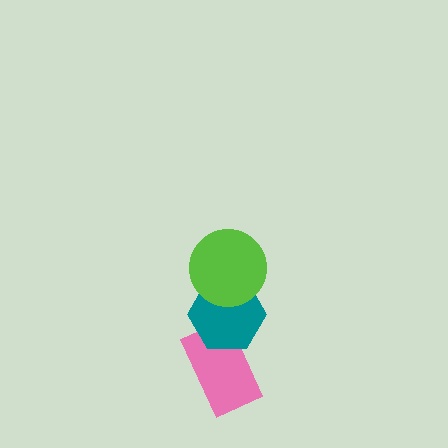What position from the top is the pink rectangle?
The pink rectangle is 3rd from the top.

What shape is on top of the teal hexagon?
The lime circle is on top of the teal hexagon.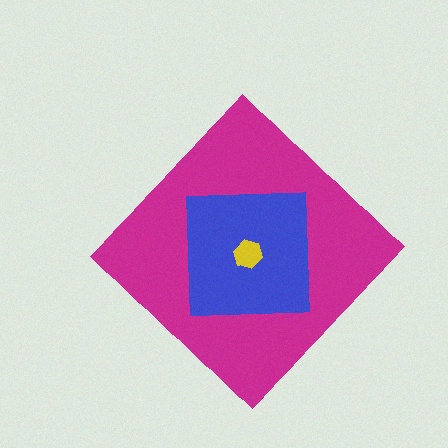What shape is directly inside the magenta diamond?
The blue square.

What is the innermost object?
The yellow hexagon.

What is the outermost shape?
The magenta diamond.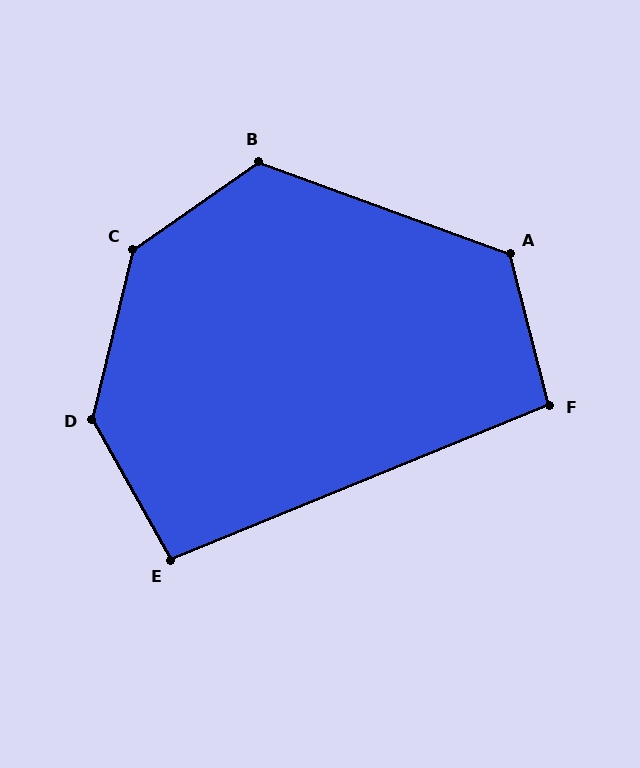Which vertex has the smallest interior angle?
E, at approximately 97 degrees.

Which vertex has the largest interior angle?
C, at approximately 138 degrees.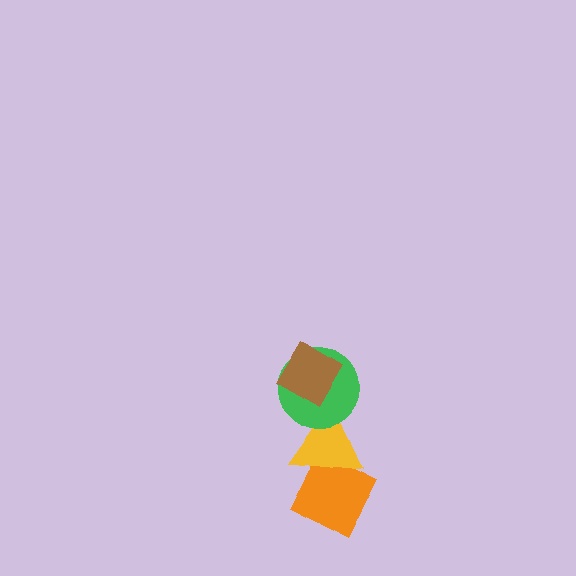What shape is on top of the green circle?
The brown diamond is on top of the green circle.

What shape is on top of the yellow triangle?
The green circle is on top of the yellow triangle.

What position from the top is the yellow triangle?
The yellow triangle is 3rd from the top.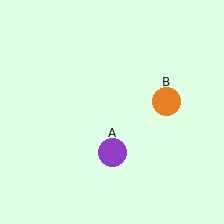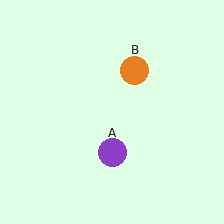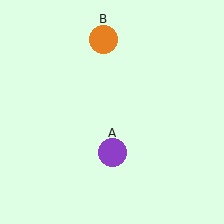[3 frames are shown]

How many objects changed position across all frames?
1 object changed position: orange circle (object B).